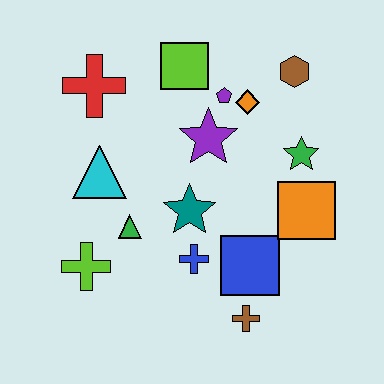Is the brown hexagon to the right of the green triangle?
Yes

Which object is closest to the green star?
The orange square is closest to the green star.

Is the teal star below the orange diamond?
Yes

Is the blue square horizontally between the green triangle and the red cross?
No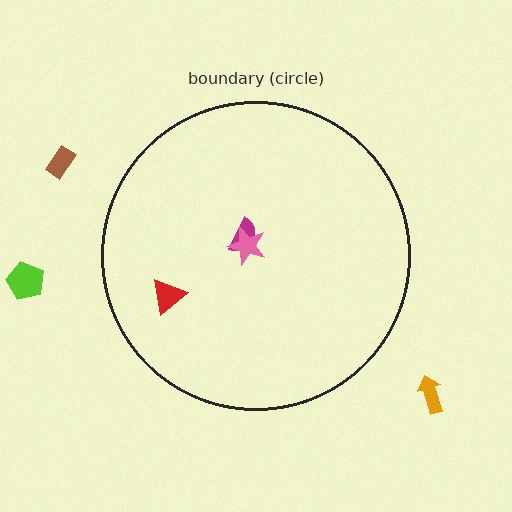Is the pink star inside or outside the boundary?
Inside.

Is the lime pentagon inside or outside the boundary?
Outside.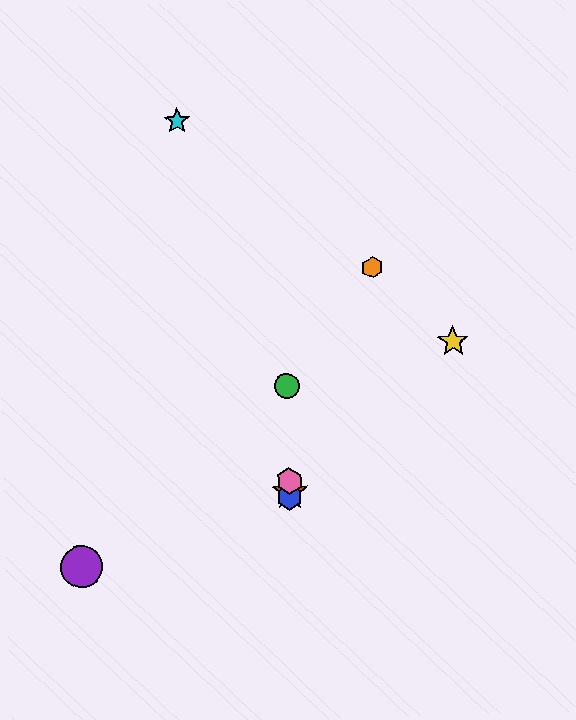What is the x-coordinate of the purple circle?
The purple circle is at x≈82.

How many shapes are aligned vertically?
4 shapes (the red star, the blue hexagon, the green circle, the pink hexagon) are aligned vertically.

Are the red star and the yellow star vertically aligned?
No, the red star is at x≈290 and the yellow star is at x≈453.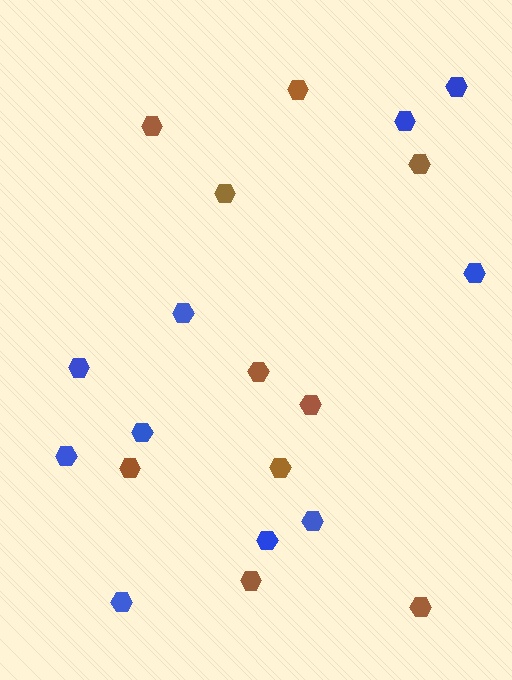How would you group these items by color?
There are 2 groups: one group of brown hexagons (10) and one group of blue hexagons (10).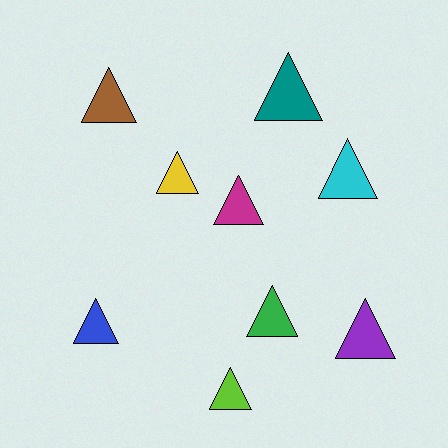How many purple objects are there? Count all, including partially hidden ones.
There is 1 purple object.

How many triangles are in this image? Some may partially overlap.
There are 9 triangles.